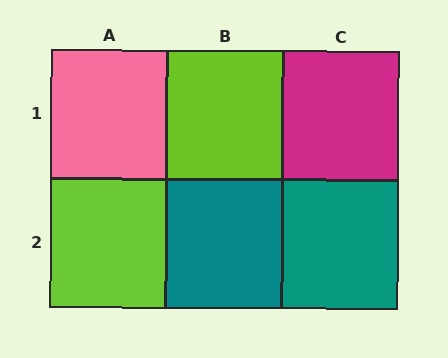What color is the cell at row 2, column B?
Teal.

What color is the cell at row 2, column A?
Lime.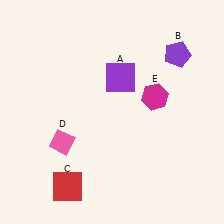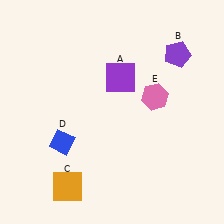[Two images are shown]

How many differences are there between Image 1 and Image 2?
There are 3 differences between the two images.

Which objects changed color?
C changed from red to orange. D changed from pink to blue. E changed from magenta to pink.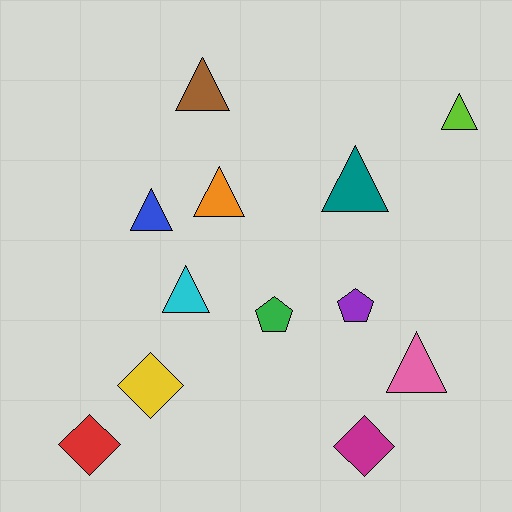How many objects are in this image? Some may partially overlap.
There are 12 objects.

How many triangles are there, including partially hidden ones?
There are 7 triangles.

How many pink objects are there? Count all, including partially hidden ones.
There is 1 pink object.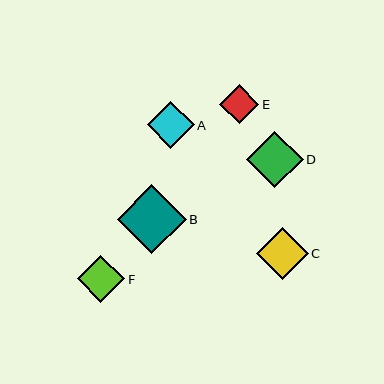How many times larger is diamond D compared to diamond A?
Diamond D is approximately 1.2 times the size of diamond A.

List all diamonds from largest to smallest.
From largest to smallest: B, D, C, F, A, E.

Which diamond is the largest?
Diamond B is the largest with a size of approximately 69 pixels.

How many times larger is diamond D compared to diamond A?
Diamond D is approximately 1.2 times the size of diamond A.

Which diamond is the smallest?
Diamond E is the smallest with a size of approximately 39 pixels.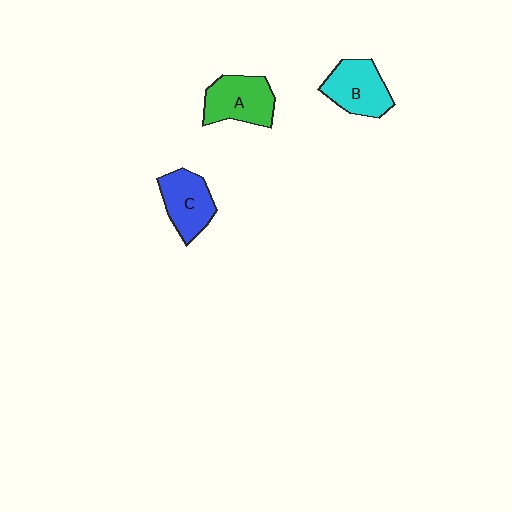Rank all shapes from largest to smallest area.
From largest to smallest: A (green), B (cyan), C (blue).